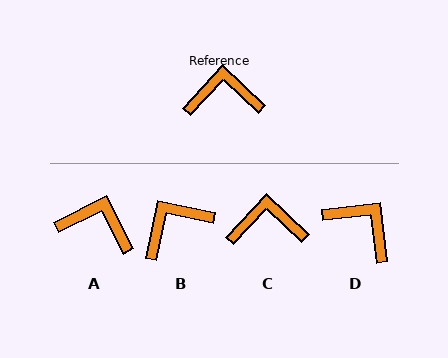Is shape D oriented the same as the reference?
No, it is off by about 40 degrees.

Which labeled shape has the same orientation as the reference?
C.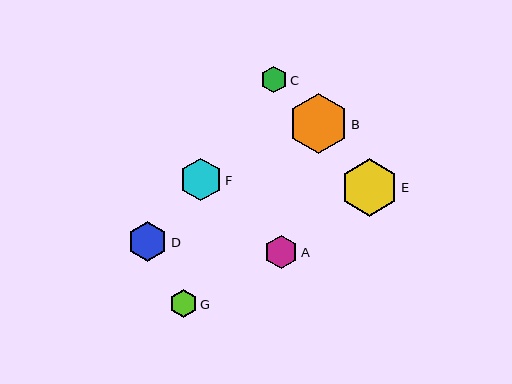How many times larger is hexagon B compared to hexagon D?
Hexagon B is approximately 1.5 times the size of hexagon D.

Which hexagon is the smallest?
Hexagon C is the smallest with a size of approximately 27 pixels.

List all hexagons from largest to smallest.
From largest to smallest: B, E, F, D, A, G, C.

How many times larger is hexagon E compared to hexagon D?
Hexagon E is approximately 1.4 times the size of hexagon D.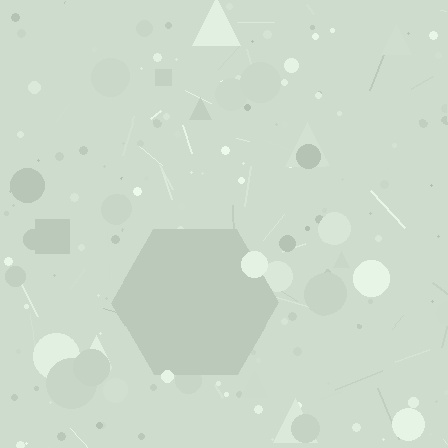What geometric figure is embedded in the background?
A hexagon is embedded in the background.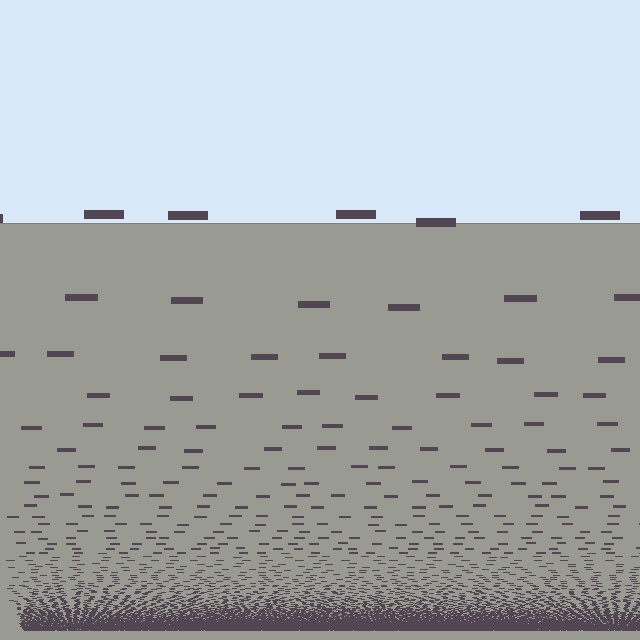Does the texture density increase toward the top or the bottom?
Density increases toward the bottom.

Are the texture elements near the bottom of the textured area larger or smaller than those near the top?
Smaller. The gradient is inverted — elements near the bottom are smaller and denser.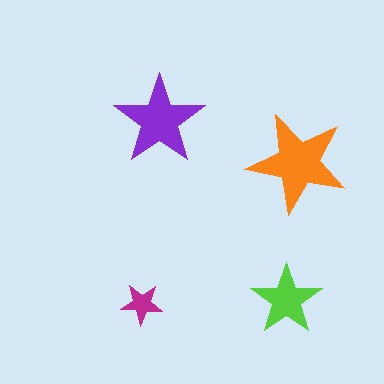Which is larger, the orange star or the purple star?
The orange one.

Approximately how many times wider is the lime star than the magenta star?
About 1.5 times wider.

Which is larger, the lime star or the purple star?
The purple one.